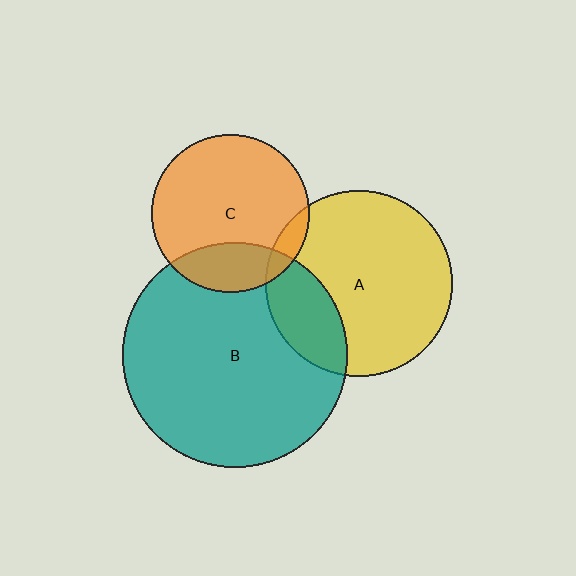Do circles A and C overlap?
Yes.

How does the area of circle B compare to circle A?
Approximately 1.5 times.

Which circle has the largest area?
Circle B (teal).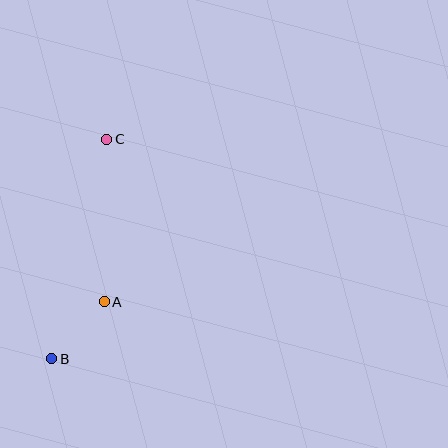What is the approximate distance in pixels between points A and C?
The distance between A and C is approximately 163 pixels.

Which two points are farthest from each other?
Points B and C are farthest from each other.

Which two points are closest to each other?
Points A and B are closest to each other.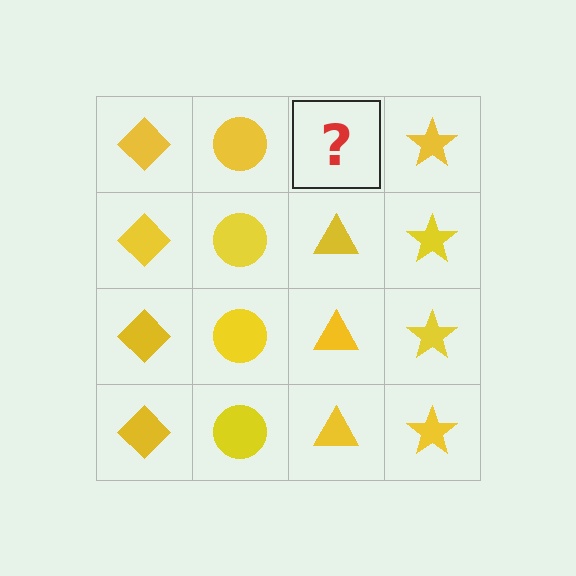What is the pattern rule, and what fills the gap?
The rule is that each column has a consistent shape. The gap should be filled with a yellow triangle.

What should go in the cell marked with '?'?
The missing cell should contain a yellow triangle.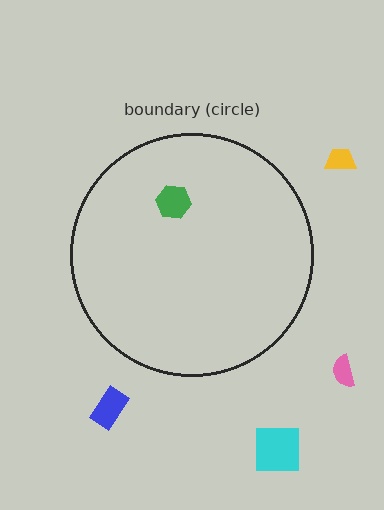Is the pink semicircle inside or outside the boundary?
Outside.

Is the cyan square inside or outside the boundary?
Outside.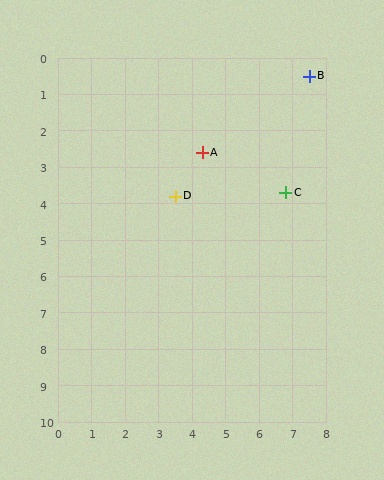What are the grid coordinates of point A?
Point A is at approximately (4.3, 2.6).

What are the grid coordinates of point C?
Point C is at approximately (6.8, 3.7).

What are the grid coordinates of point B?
Point B is at approximately (7.5, 0.5).